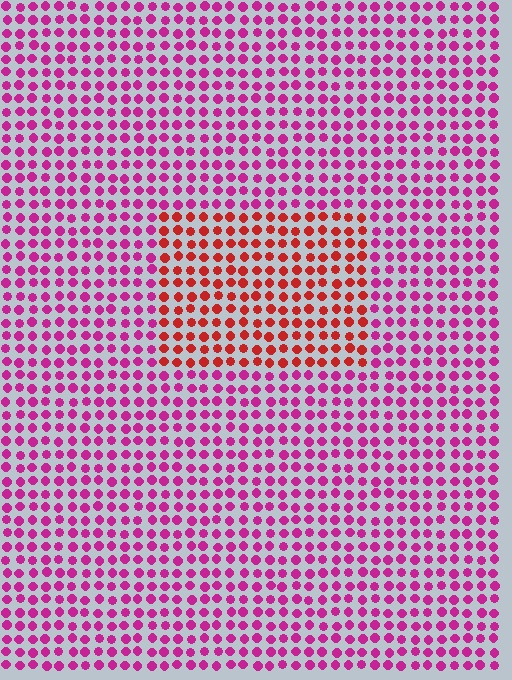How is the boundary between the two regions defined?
The boundary is defined purely by a slight shift in hue (about 42 degrees). Spacing, size, and orientation are identical on both sides.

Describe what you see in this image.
The image is filled with small magenta elements in a uniform arrangement. A rectangle-shaped region is visible where the elements are tinted to a slightly different hue, forming a subtle color boundary.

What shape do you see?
I see a rectangle.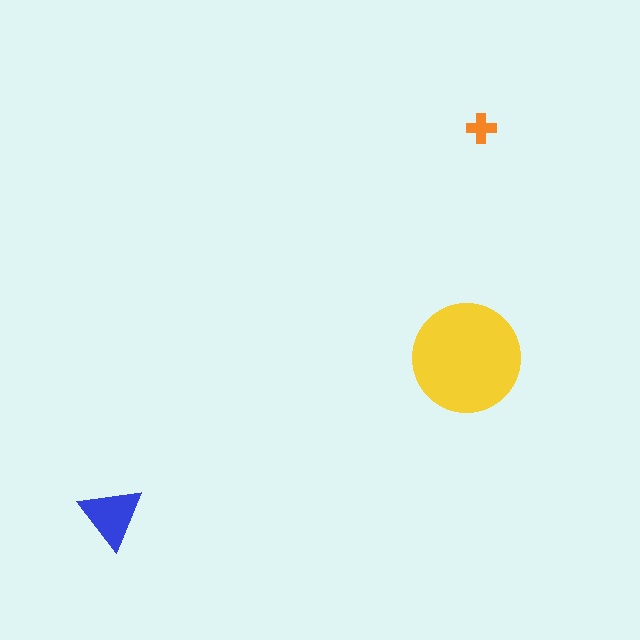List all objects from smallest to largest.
The orange cross, the blue triangle, the yellow circle.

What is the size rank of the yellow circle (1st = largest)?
1st.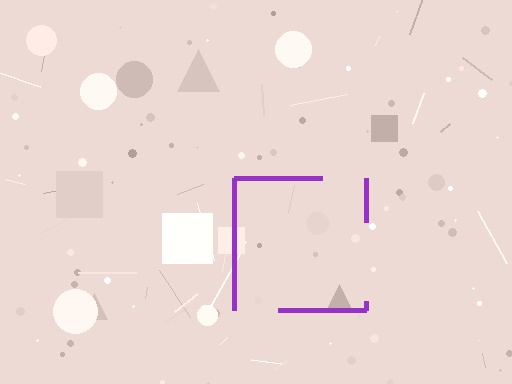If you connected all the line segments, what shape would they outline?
They would outline a square.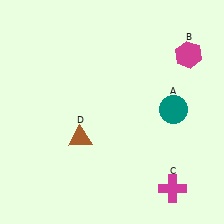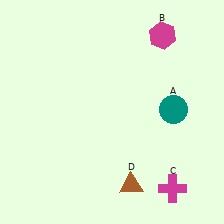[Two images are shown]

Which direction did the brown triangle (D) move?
The brown triangle (D) moved right.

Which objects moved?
The objects that moved are: the magenta hexagon (B), the brown triangle (D).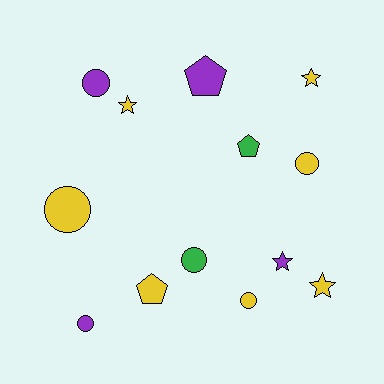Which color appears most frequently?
Yellow, with 7 objects.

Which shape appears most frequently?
Circle, with 6 objects.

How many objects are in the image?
There are 13 objects.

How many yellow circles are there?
There are 3 yellow circles.